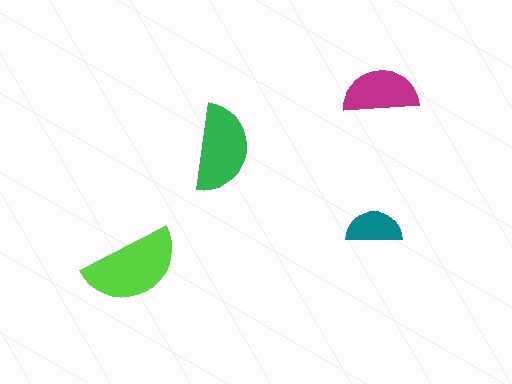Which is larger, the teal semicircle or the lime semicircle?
The lime one.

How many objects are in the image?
There are 4 objects in the image.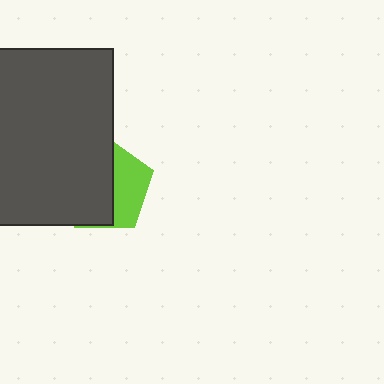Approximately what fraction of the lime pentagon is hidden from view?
Roughly 61% of the lime pentagon is hidden behind the dark gray rectangle.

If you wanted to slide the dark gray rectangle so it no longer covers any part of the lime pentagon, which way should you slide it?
Slide it left — that is the most direct way to separate the two shapes.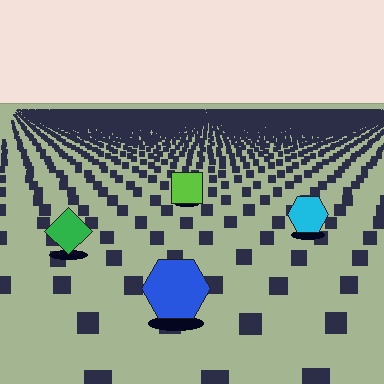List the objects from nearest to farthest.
From nearest to farthest: the blue hexagon, the green diamond, the cyan hexagon, the lime square.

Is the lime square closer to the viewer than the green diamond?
No. The green diamond is closer — you can tell from the texture gradient: the ground texture is coarser near it.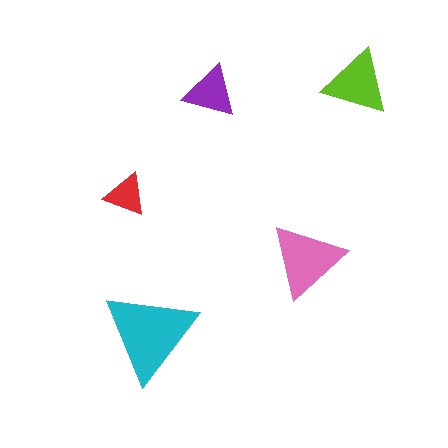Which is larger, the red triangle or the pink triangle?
The pink one.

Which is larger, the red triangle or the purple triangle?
The purple one.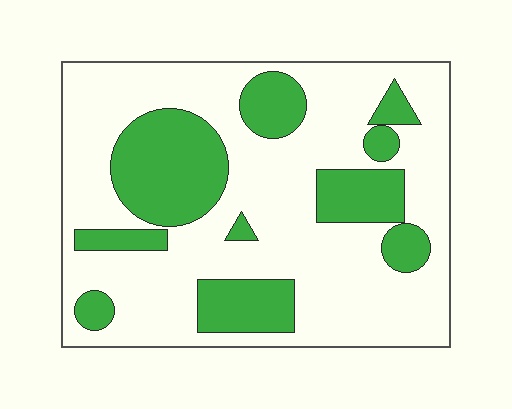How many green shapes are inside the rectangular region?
10.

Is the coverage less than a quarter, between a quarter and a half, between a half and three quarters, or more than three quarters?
Between a quarter and a half.